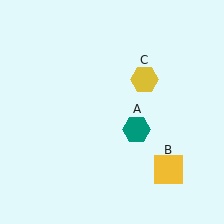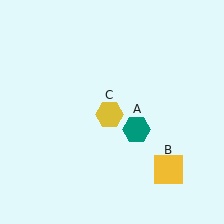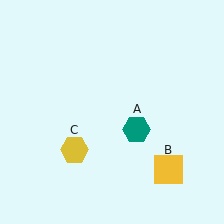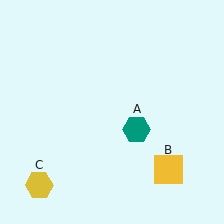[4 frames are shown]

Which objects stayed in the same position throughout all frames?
Teal hexagon (object A) and yellow square (object B) remained stationary.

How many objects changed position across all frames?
1 object changed position: yellow hexagon (object C).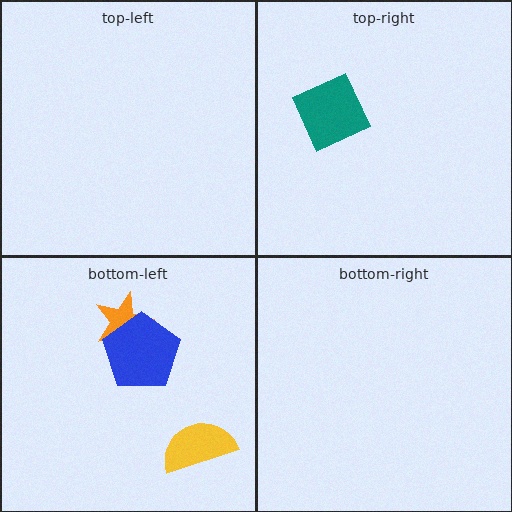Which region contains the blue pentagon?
The bottom-left region.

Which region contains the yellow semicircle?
The bottom-left region.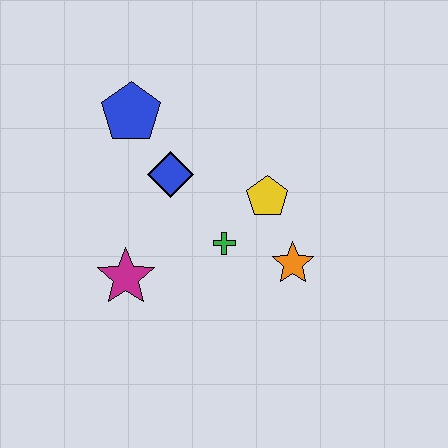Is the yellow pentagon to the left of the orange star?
Yes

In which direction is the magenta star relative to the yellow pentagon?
The magenta star is to the left of the yellow pentagon.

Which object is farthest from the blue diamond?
The orange star is farthest from the blue diamond.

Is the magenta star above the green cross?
No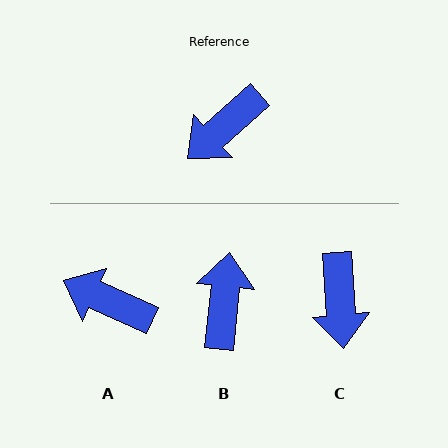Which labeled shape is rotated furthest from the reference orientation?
B, about 138 degrees away.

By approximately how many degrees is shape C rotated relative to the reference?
Approximately 52 degrees counter-clockwise.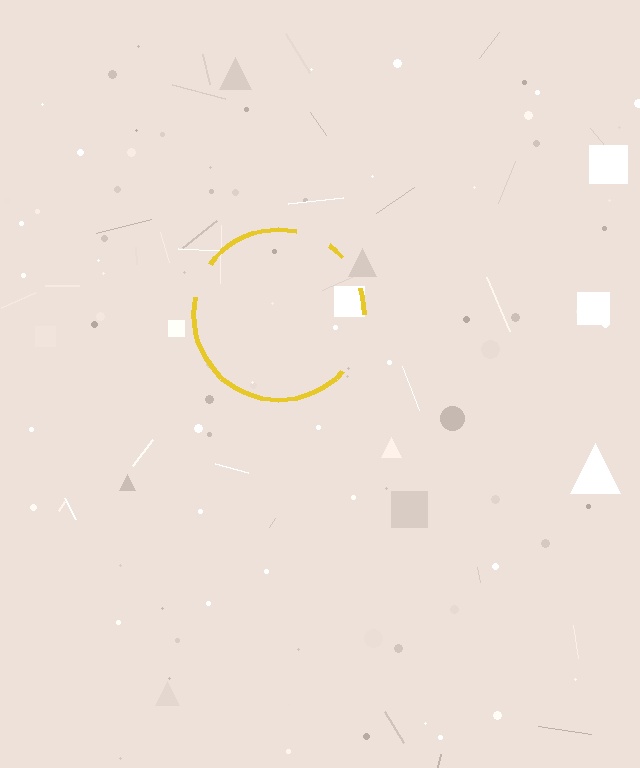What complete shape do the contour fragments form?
The contour fragments form a circle.